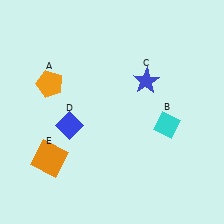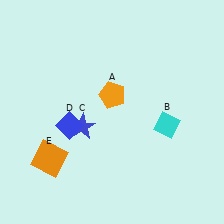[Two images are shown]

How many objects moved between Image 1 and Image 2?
2 objects moved between the two images.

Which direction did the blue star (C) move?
The blue star (C) moved left.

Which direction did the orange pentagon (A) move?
The orange pentagon (A) moved right.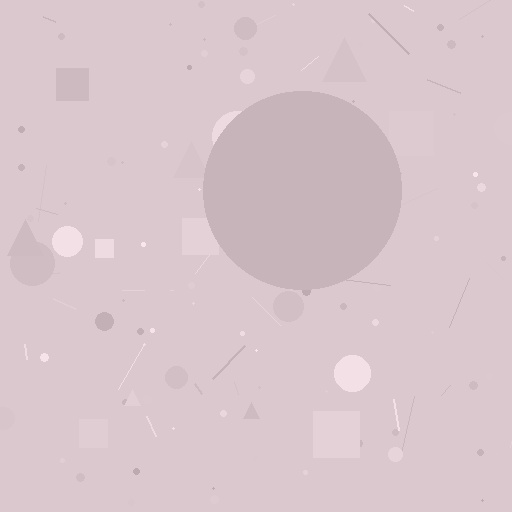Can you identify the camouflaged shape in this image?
The camouflaged shape is a circle.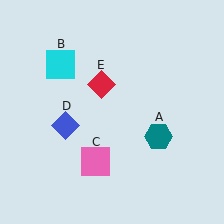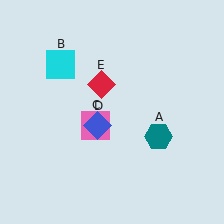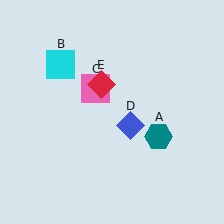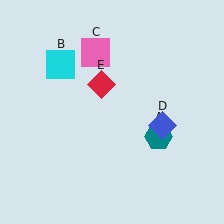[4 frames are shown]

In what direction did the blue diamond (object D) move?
The blue diamond (object D) moved right.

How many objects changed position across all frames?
2 objects changed position: pink square (object C), blue diamond (object D).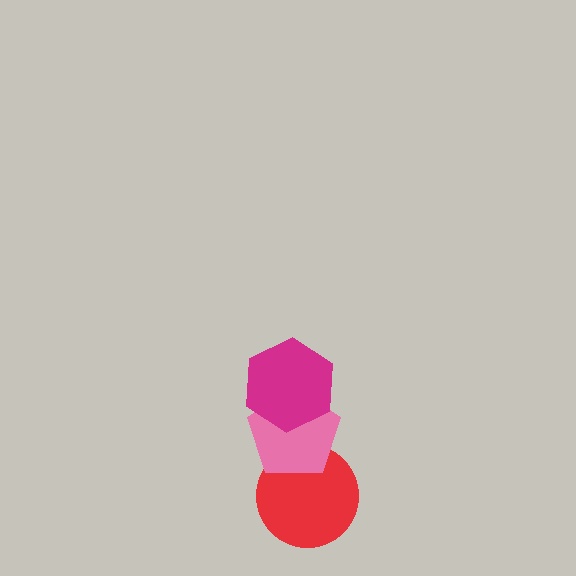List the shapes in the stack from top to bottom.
From top to bottom: the magenta hexagon, the pink pentagon, the red circle.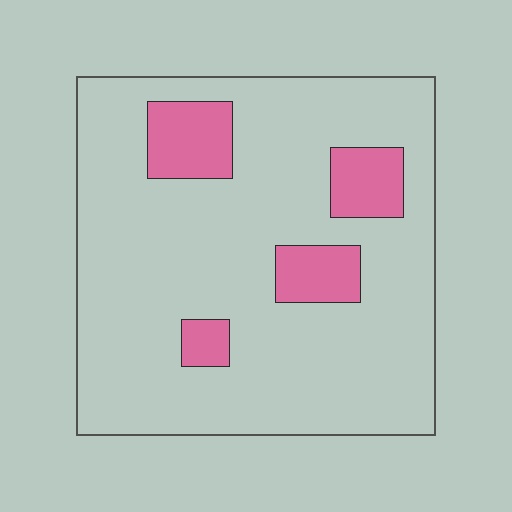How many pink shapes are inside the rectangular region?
4.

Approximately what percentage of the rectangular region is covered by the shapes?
Approximately 15%.